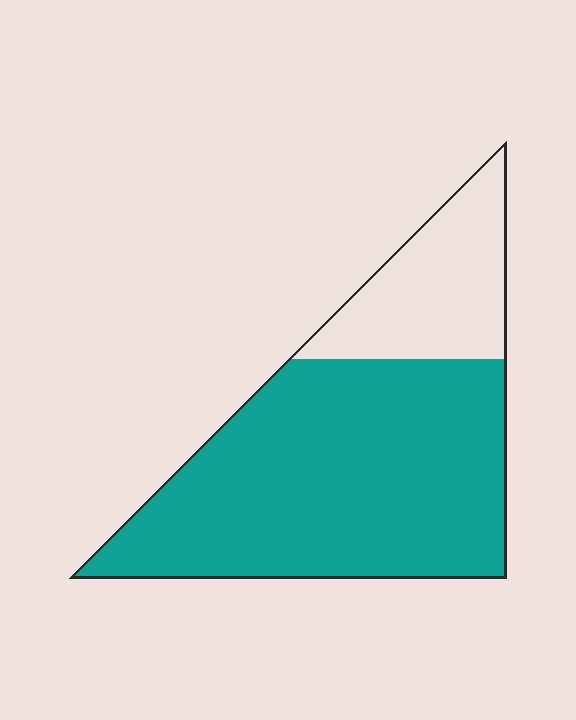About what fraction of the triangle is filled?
About three quarters (3/4).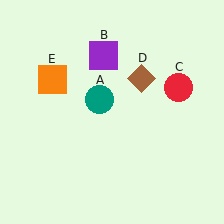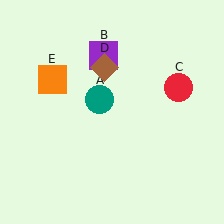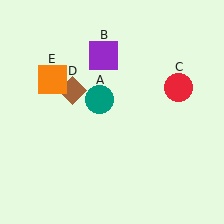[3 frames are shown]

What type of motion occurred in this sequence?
The brown diamond (object D) rotated counterclockwise around the center of the scene.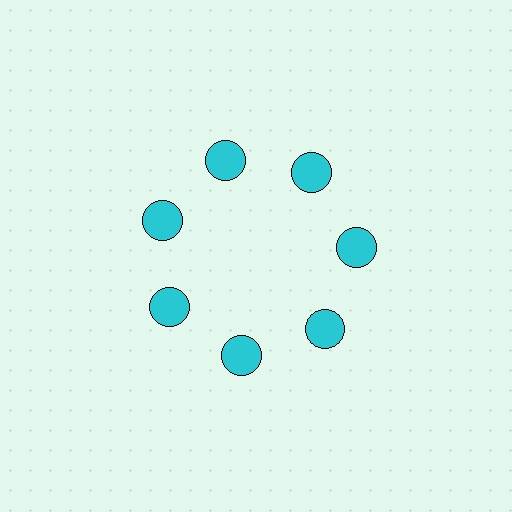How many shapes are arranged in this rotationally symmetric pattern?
There are 7 shapes, arranged in 7 groups of 1.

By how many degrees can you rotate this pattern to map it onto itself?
The pattern maps onto itself every 51 degrees of rotation.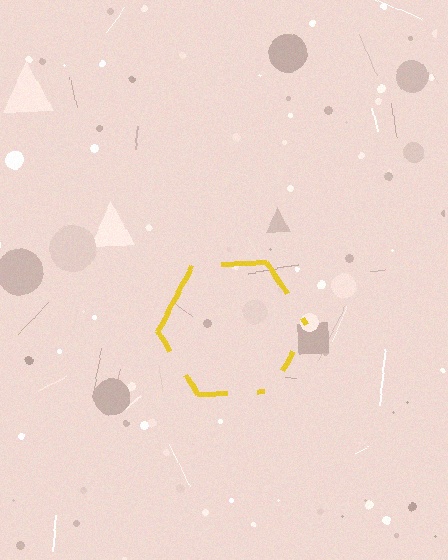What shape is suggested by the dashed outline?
The dashed outline suggests a hexagon.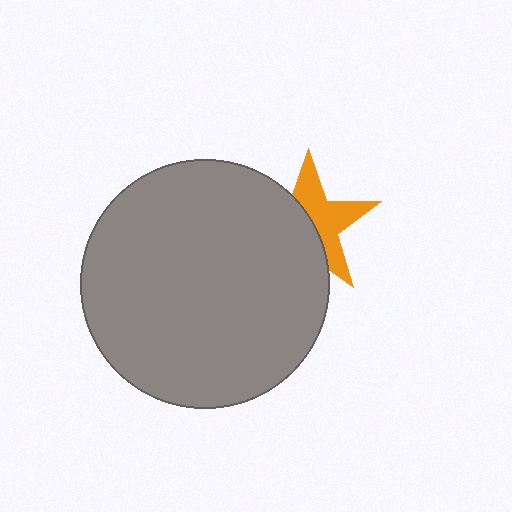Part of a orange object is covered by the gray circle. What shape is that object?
It is a star.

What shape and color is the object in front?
The object in front is a gray circle.